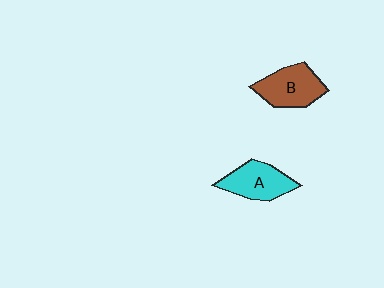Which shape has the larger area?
Shape B (brown).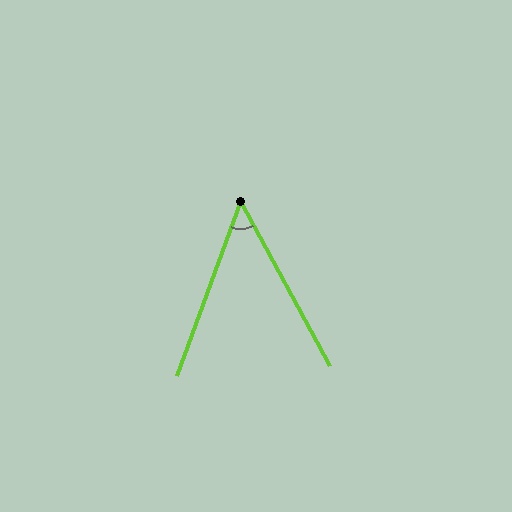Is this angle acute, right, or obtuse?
It is acute.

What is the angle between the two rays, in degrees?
Approximately 49 degrees.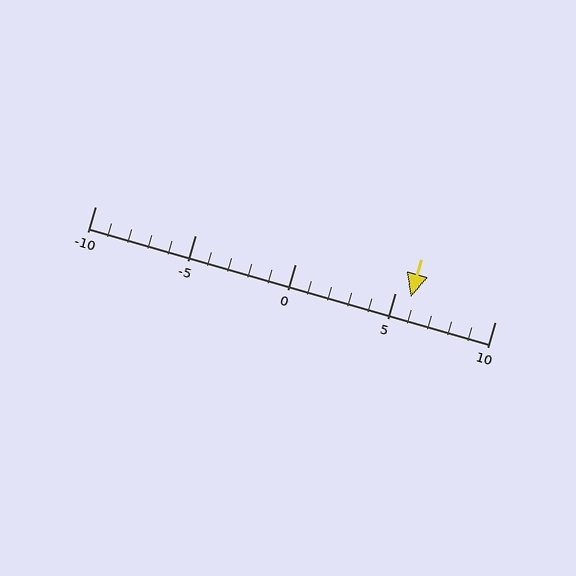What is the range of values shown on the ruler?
The ruler shows values from -10 to 10.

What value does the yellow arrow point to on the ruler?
The yellow arrow points to approximately 6.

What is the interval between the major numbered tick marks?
The major tick marks are spaced 5 units apart.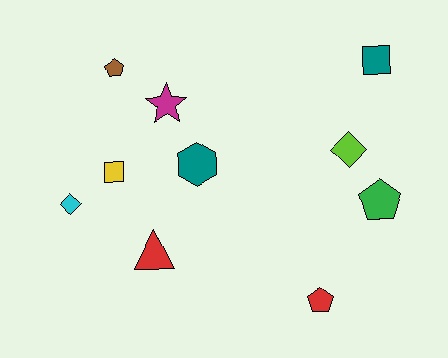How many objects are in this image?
There are 10 objects.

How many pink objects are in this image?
There are no pink objects.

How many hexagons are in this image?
There is 1 hexagon.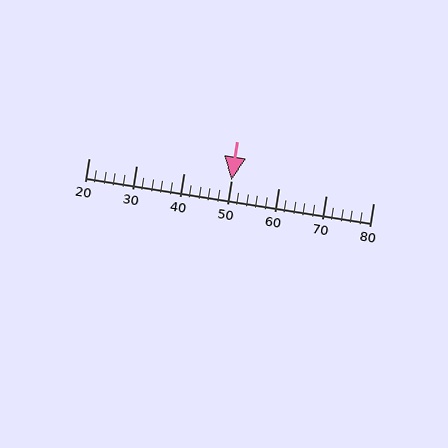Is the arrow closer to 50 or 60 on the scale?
The arrow is closer to 50.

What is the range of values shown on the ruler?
The ruler shows values from 20 to 80.